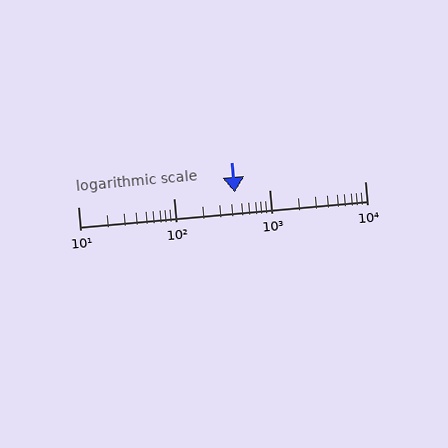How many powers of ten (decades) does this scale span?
The scale spans 3 decades, from 10 to 10000.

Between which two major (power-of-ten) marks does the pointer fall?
The pointer is between 100 and 1000.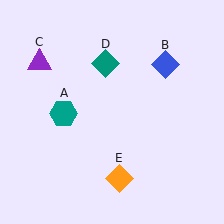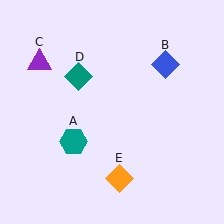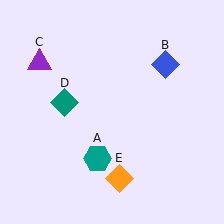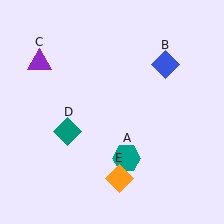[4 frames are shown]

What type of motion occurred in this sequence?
The teal hexagon (object A), teal diamond (object D) rotated counterclockwise around the center of the scene.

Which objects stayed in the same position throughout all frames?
Blue diamond (object B) and purple triangle (object C) and orange diamond (object E) remained stationary.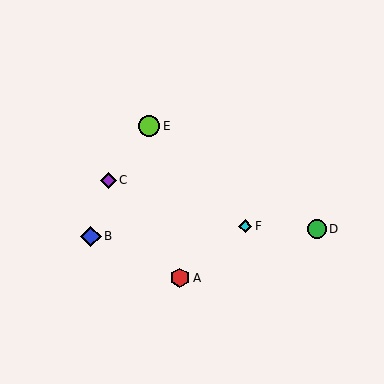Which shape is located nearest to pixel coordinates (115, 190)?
The purple diamond (labeled C) at (108, 180) is nearest to that location.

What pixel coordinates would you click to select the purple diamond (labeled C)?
Click at (108, 180) to select the purple diamond C.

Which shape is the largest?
The lime circle (labeled E) is the largest.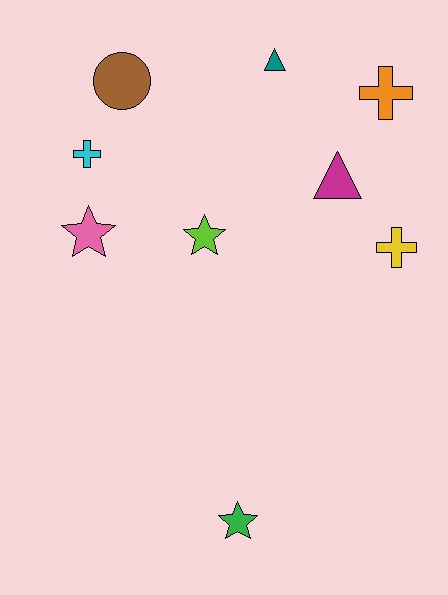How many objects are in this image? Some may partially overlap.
There are 9 objects.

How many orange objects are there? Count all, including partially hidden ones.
There is 1 orange object.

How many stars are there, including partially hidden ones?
There are 3 stars.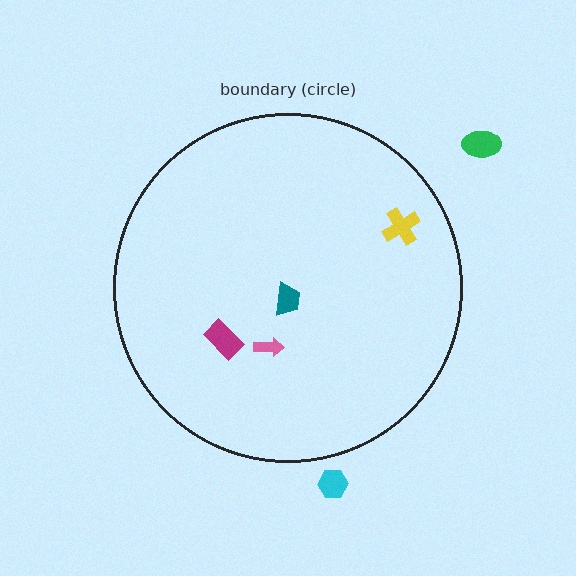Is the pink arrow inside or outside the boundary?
Inside.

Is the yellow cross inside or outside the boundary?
Inside.